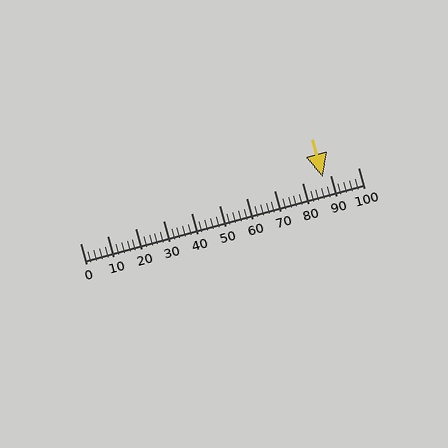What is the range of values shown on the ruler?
The ruler shows values from 0 to 100.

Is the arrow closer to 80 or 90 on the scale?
The arrow is closer to 90.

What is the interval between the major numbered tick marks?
The major tick marks are spaced 10 units apart.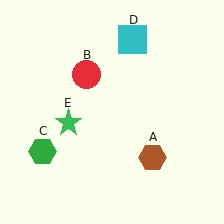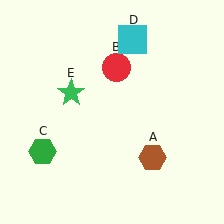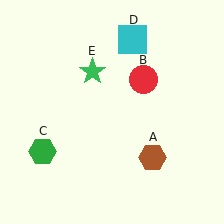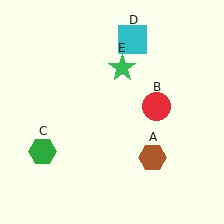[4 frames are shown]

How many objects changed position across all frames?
2 objects changed position: red circle (object B), green star (object E).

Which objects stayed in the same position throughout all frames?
Brown hexagon (object A) and green hexagon (object C) and cyan square (object D) remained stationary.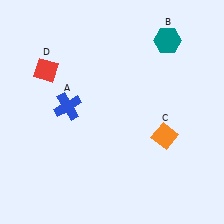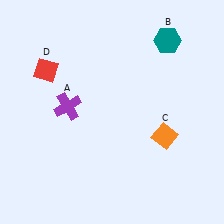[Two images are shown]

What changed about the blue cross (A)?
In Image 1, A is blue. In Image 2, it changed to purple.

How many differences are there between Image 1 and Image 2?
There is 1 difference between the two images.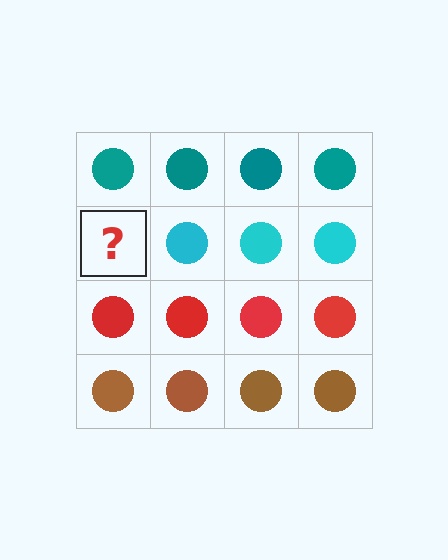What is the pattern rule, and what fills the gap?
The rule is that each row has a consistent color. The gap should be filled with a cyan circle.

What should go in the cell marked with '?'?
The missing cell should contain a cyan circle.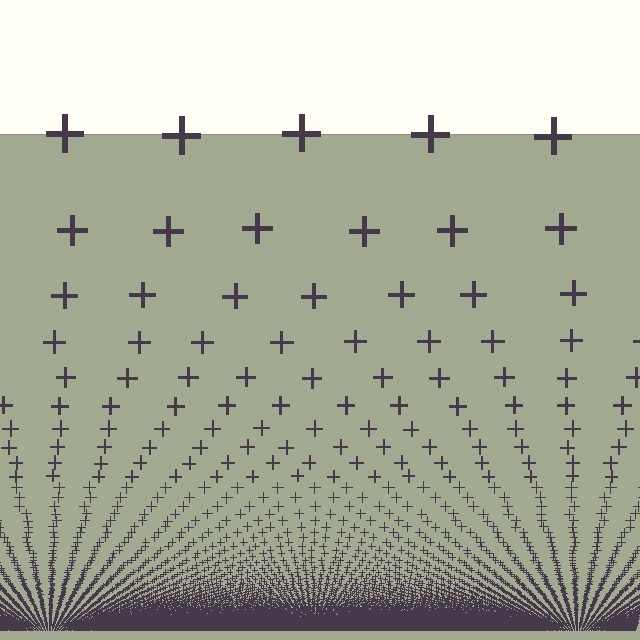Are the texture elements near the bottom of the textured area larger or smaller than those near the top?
Smaller. The gradient is inverted — elements near the bottom are smaller and denser.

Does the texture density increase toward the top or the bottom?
Density increases toward the bottom.